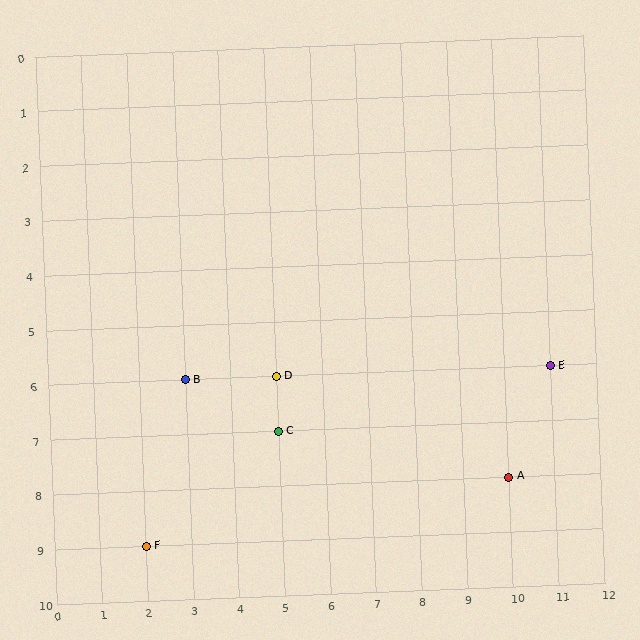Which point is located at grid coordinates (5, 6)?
Point D is at (5, 6).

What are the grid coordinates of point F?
Point F is at grid coordinates (2, 9).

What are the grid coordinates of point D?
Point D is at grid coordinates (5, 6).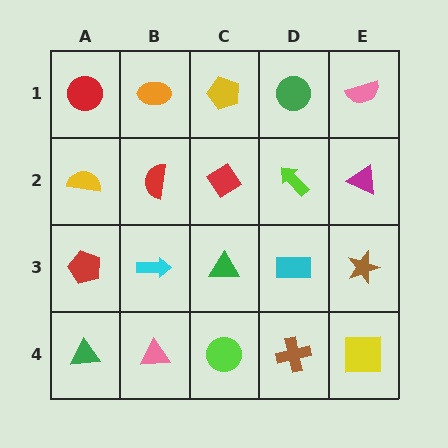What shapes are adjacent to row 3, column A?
A yellow semicircle (row 2, column A), a green triangle (row 4, column A), a cyan arrow (row 3, column B).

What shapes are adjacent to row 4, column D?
A cyan rectangle (row 3, column D), a lime circle (row 4, column C), a yellow square (row 4, column E).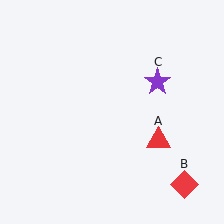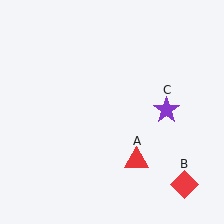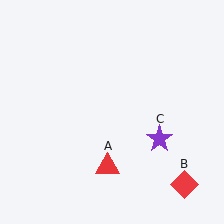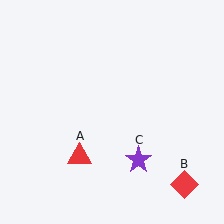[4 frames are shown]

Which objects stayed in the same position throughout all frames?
Red diamond (object B) remained stationary.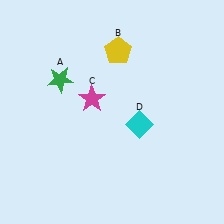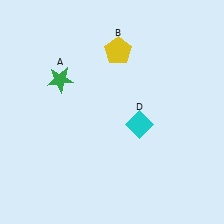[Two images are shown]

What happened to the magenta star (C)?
The magenta star (C) was removed in Image 2. It was in the top-left area of Image 1.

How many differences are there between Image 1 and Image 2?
There is 1 difference between the two images.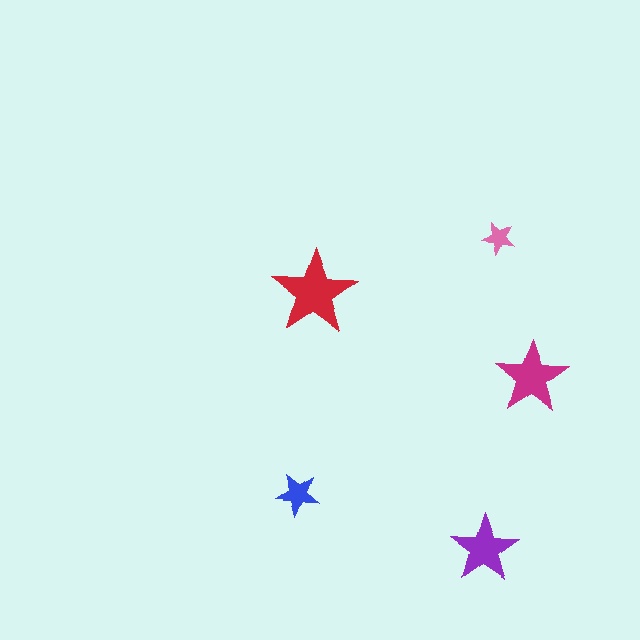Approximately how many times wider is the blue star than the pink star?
About 1.5 times wider.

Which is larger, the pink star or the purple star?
The purple one.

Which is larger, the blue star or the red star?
The red one.